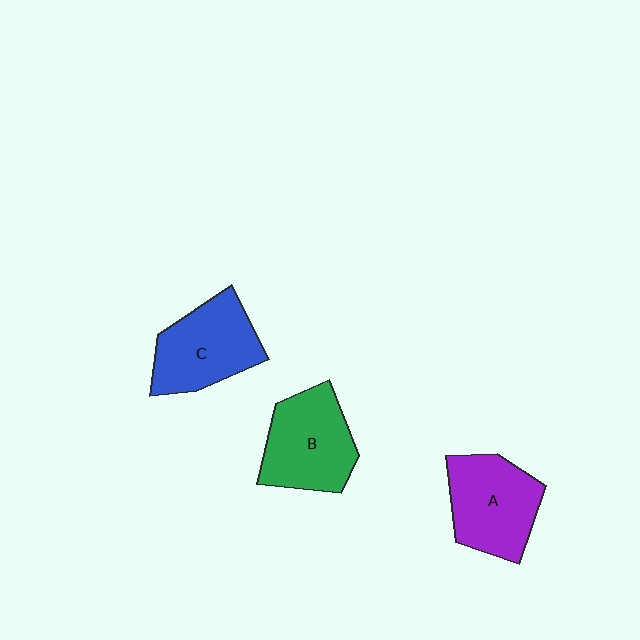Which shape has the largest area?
Shape B (green).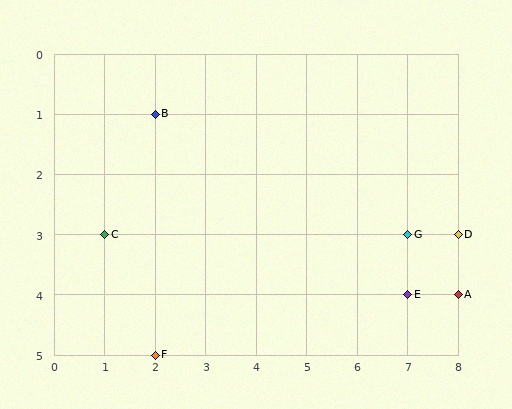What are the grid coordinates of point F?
Point F is at grid coordinates (2, 5).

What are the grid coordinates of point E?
Point E is at grid coordinates (7, 4).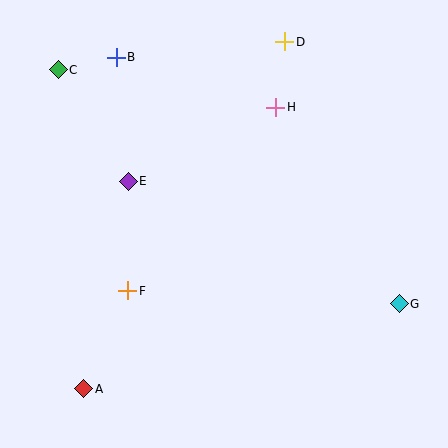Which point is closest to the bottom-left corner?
Point A is closest to the bottom-left corner.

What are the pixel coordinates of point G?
Point G is at (399, 304).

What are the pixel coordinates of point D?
Point D is at (285, 42).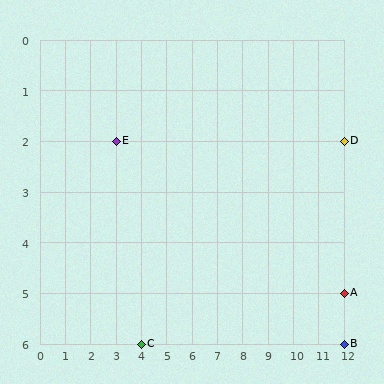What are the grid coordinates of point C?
Point C is at grid coordinates (4, 6).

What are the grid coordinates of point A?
Point A is at grid coordinates (12, 5).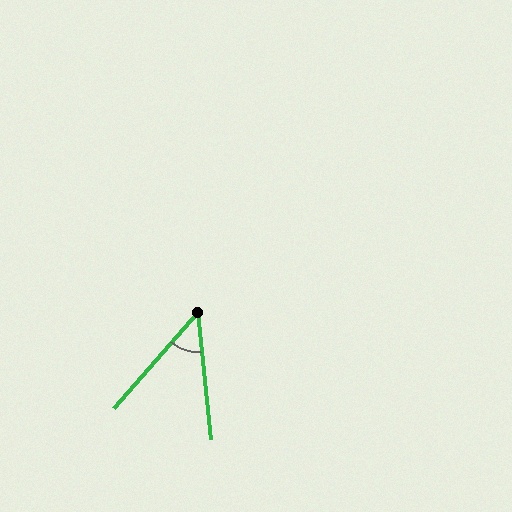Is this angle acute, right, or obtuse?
It is acute.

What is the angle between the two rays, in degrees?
Approximately 47 degrees.